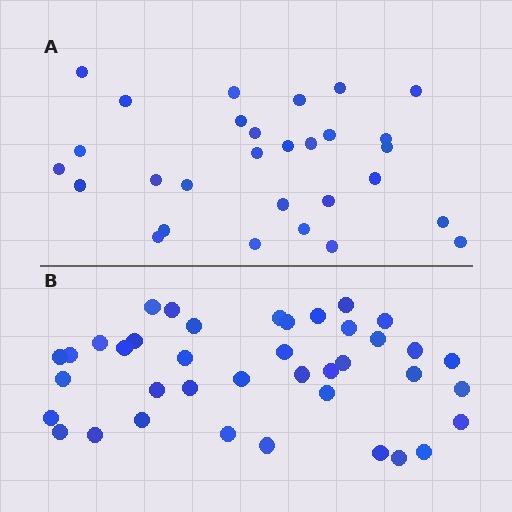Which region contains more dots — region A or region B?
Region B (the bottom region) has more dots.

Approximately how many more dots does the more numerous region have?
Region B has roughly 10 or so more dots than region A.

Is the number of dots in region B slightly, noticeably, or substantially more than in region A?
Region B has noticeably more, but not dramatically so. The ratio is roughly 1.3 to 1.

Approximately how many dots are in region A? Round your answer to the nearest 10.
About 30 dots. (The exact count is 29, which rounds to 30.)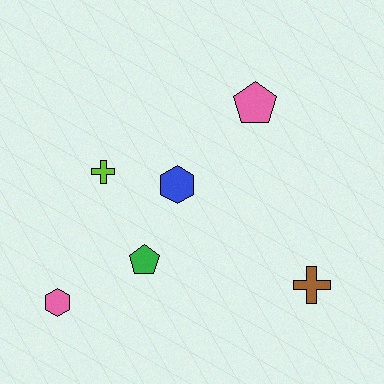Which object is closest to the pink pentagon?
The blue hexagon is closest to the pink pentagon.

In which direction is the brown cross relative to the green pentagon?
The brown cross is to the right of the green pentagon.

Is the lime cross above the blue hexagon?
Yes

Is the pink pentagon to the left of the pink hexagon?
No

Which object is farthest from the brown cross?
The pink hexagon is farthest from the brown cross.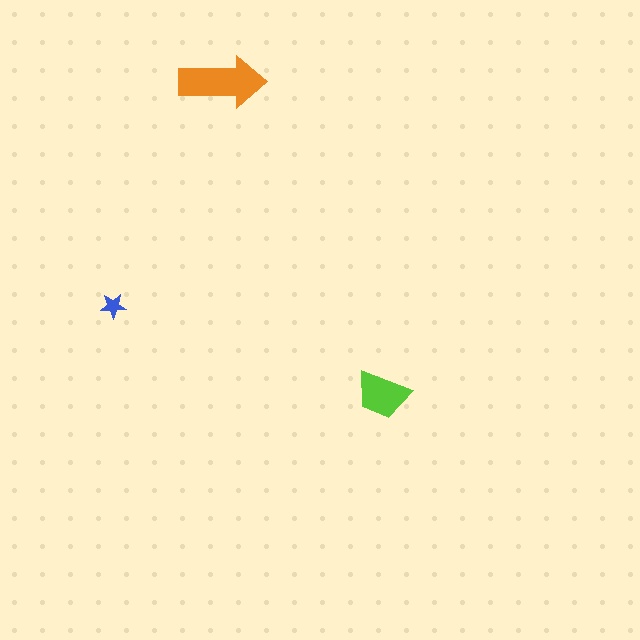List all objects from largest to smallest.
The orange arrow, the lime trapezoid, the blue star.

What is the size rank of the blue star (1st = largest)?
3rd.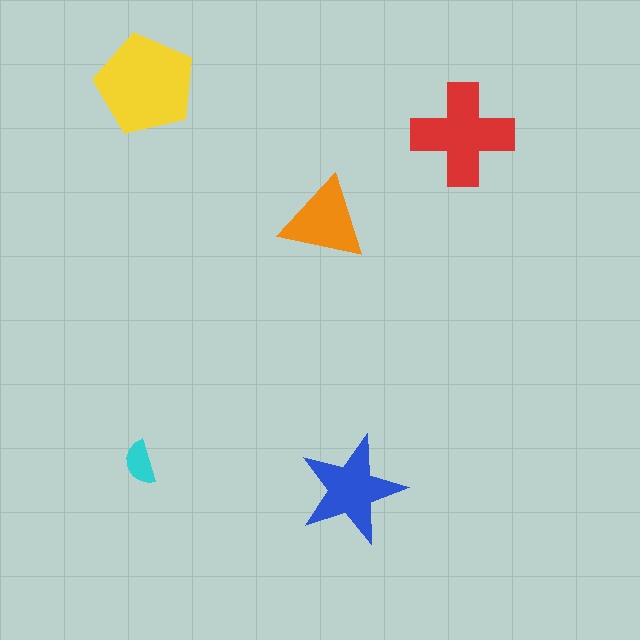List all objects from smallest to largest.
The cyan semicircle, the orange triangle, the blue star, the red cross, the yellow pentagon.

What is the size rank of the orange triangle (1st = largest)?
4th.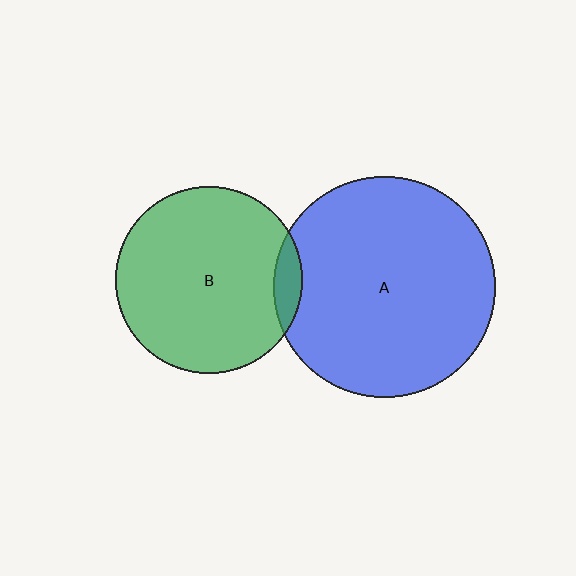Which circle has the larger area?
Circle A (blue).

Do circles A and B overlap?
Yes.